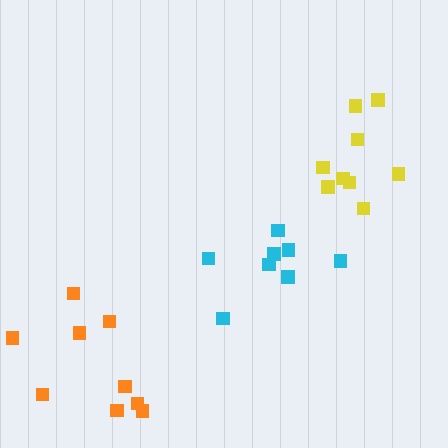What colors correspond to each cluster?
The clusters are colored: yellow, cyan, orange.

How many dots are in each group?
Group 1: 9 dots, Group 2: 8 dots, Group 3: 9 dots (26 total).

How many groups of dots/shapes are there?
There are 3 groups.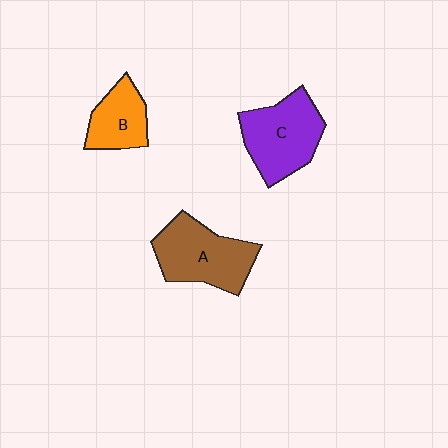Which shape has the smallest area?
Shape B (orange).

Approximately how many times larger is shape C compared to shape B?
Approximately 1.6 times.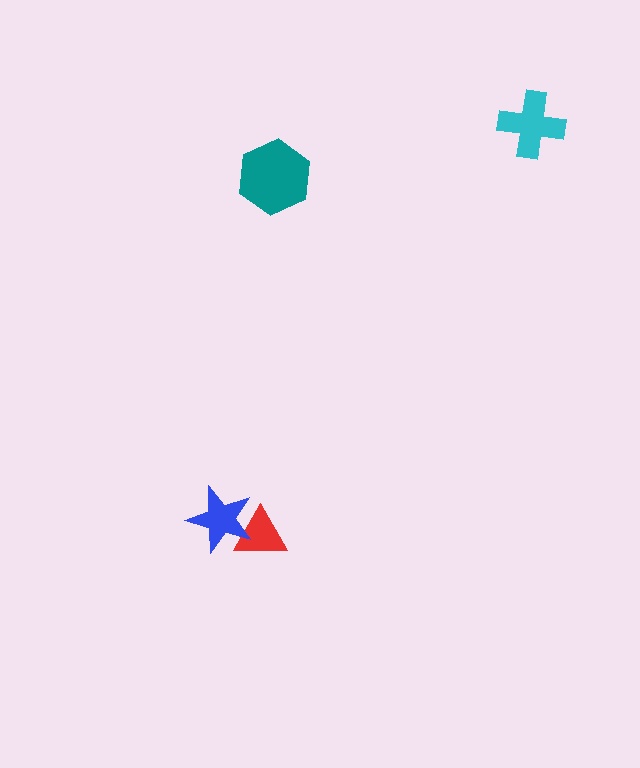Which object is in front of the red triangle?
The blue star is in front of the red triangle.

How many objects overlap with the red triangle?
1 object overlaps with the red triangle.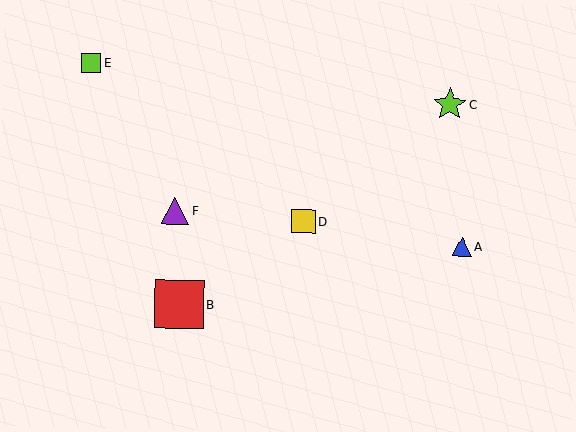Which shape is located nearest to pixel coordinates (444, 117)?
The lime star (labeled C) at (450, 104) is nearest to that location.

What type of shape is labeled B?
Shape B is a red square.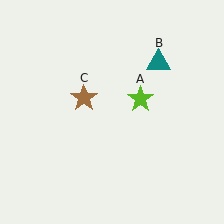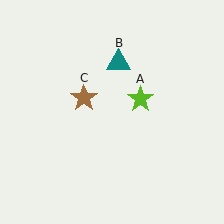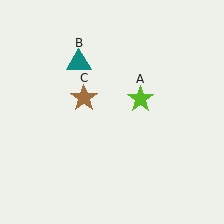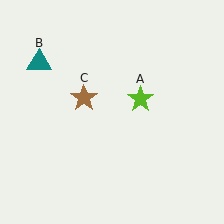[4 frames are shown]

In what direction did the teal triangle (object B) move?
The teal triangle (object B) moved left.